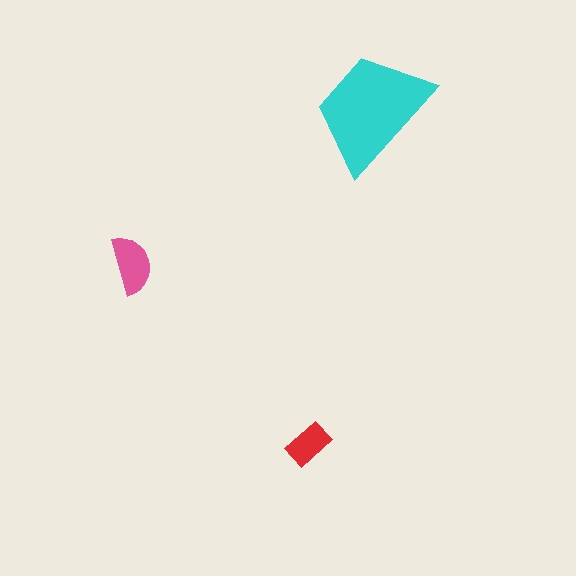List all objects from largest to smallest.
The cyan trapezoid, the pink semicircle, the red rectangle.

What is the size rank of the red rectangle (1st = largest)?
3rd.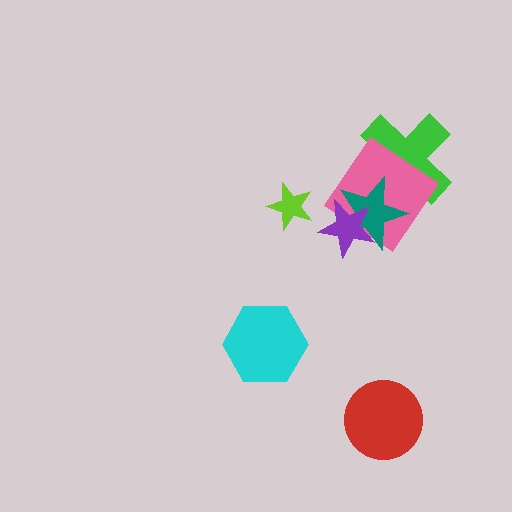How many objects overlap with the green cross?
2 objects overlap with the green cross.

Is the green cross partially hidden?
Yes, it is partially covered by another shape.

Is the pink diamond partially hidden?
Yes, it is partially covered by another shape.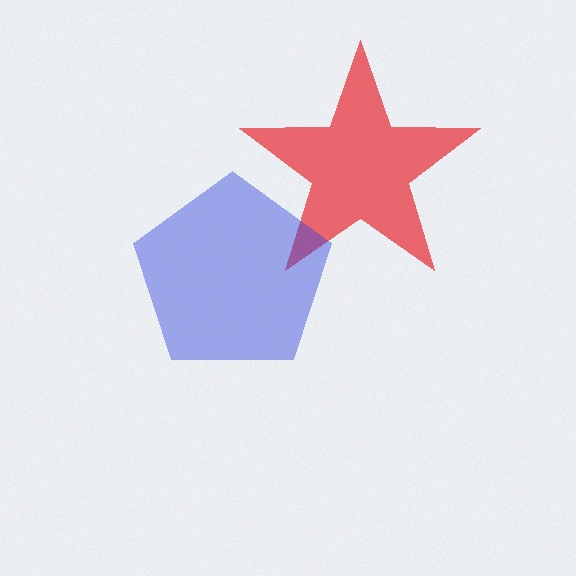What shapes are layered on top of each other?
The layered shapes are: a red star, a blue pentagon.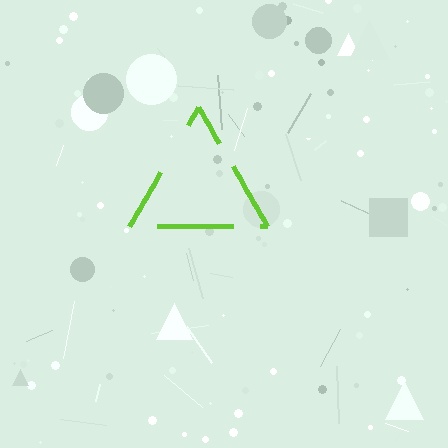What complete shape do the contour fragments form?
The contour fragments form a triangle.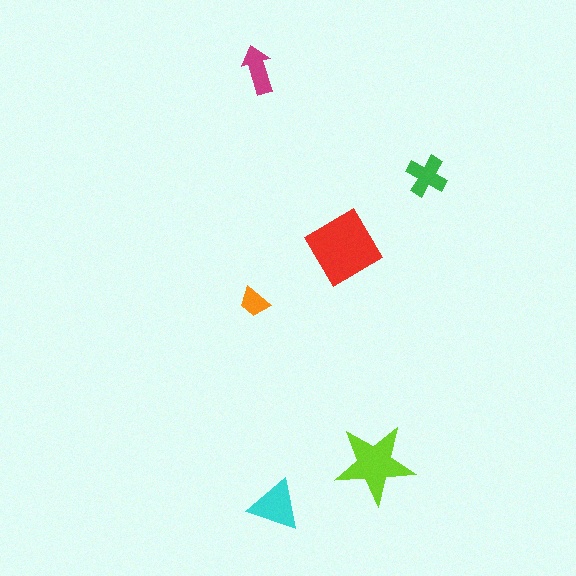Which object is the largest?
The red diamond.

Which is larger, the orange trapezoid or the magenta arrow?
The magenta arrow.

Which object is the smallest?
The orange trapezoid.